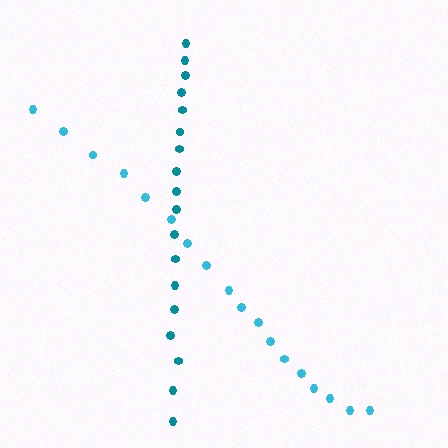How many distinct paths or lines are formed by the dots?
There are 2 distinct paths.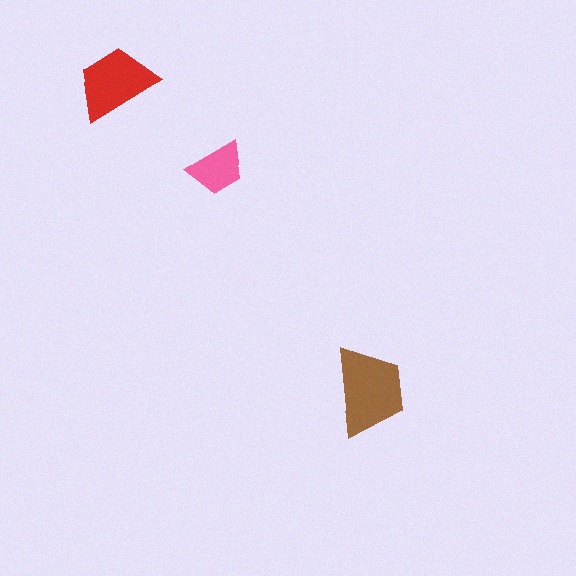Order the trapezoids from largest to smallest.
the brown one, the red one, the pink one.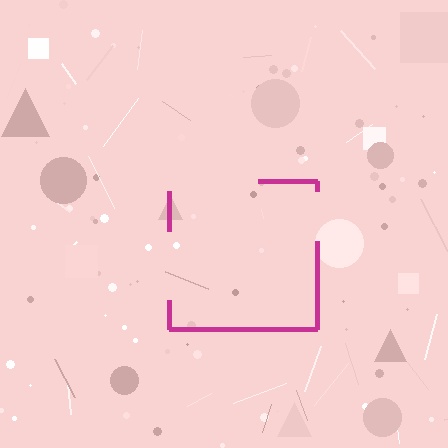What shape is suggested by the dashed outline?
The dashed outline suggests a square.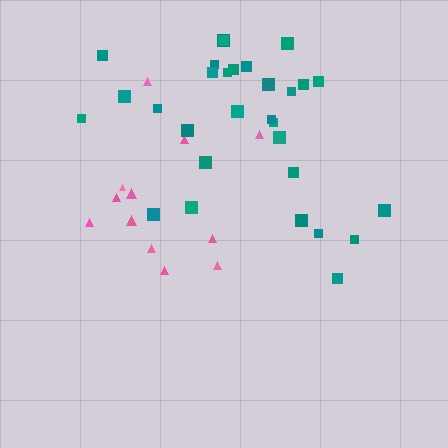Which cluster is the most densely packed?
Teal.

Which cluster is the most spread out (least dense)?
Pink.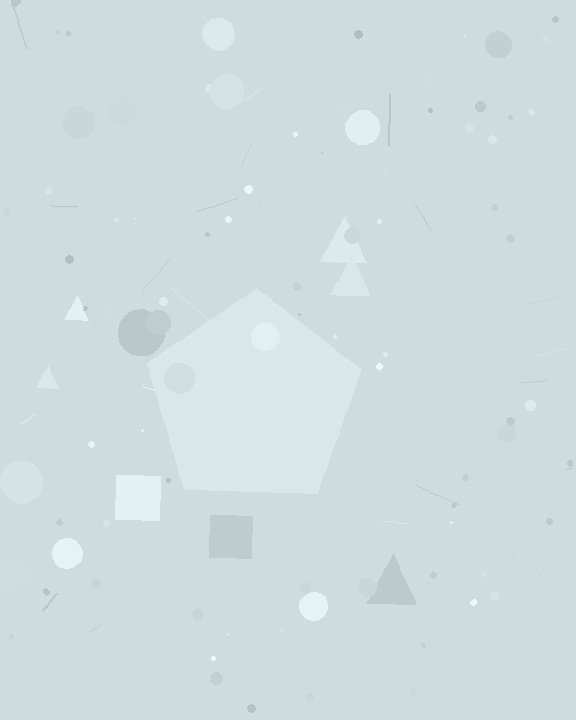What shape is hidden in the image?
A pentagon is hidden in the image.